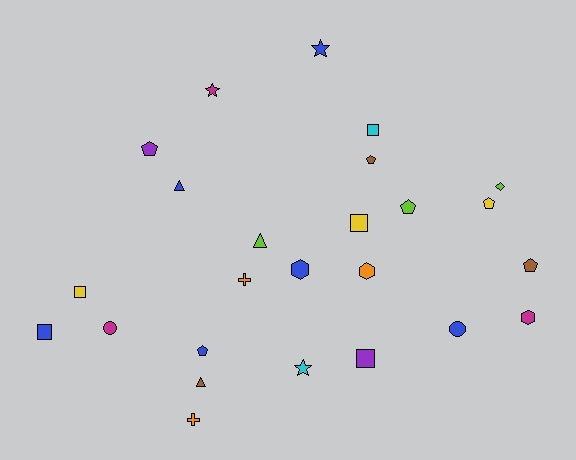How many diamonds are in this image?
There is 1 diamond.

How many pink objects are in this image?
There are no pink objects.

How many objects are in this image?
There are 25 objects.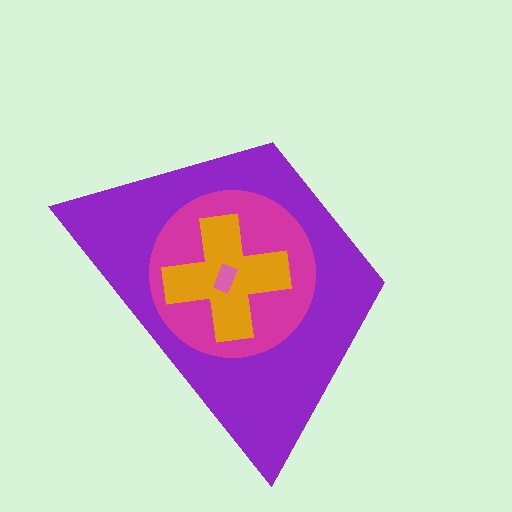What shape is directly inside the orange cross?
The pink rectangle.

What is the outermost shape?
The purple trapezoid.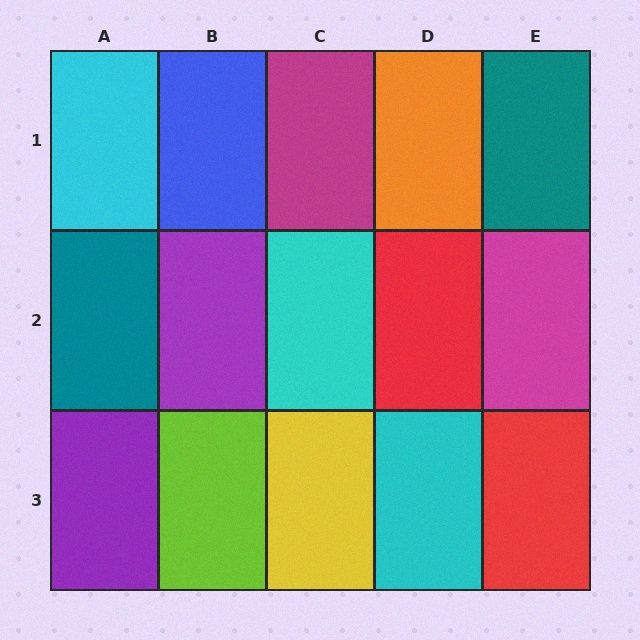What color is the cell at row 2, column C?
Cyan.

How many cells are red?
2 cells are red.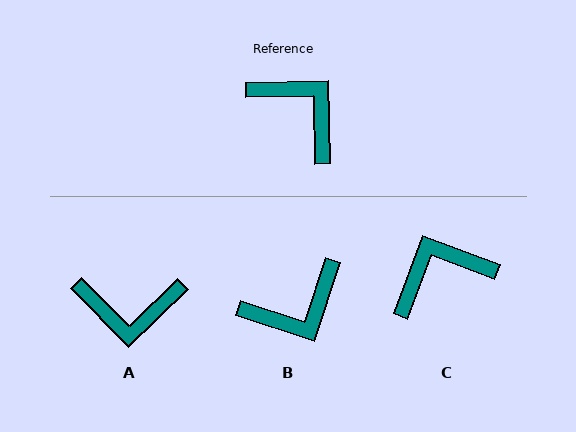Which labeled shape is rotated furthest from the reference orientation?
A, about 136 degrees away.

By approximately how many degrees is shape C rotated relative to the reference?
Approximately 68 degrees counter-clockwise.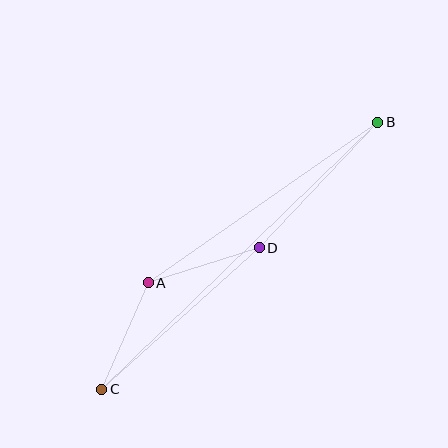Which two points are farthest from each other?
Points B and C are farthest from each other.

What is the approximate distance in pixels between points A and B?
The distance between A and B is approximately 280 pixels.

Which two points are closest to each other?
Points A and C are closest to each other.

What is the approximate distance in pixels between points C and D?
The distance between C and D is approximately 212 pixels.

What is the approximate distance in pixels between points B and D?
The distance between B and D is approximately 173 pixels.